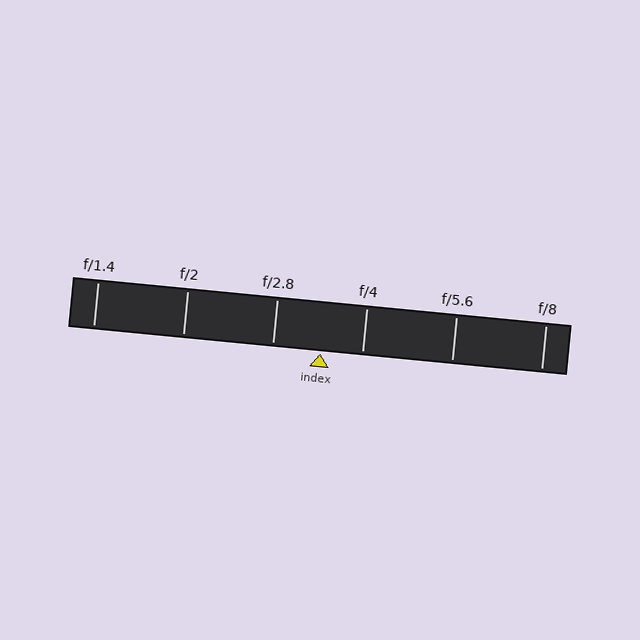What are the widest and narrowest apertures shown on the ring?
The widest aperture shown is f/1.4 and the narrowest is f/8.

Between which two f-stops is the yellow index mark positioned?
The index mark is between f/2.8 and f/4.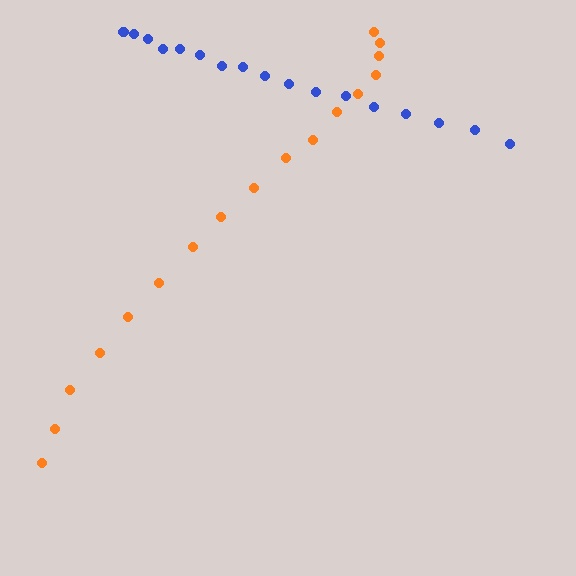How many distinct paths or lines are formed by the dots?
There are 2 distinct paths.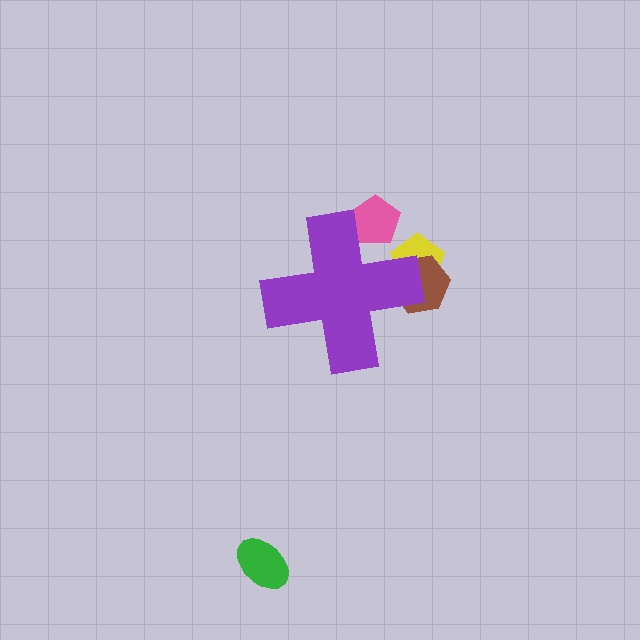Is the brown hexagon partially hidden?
Yes, the brown hexagon is partially hidden behind the purple cross.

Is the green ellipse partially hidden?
No, the green ellipse is fully visible.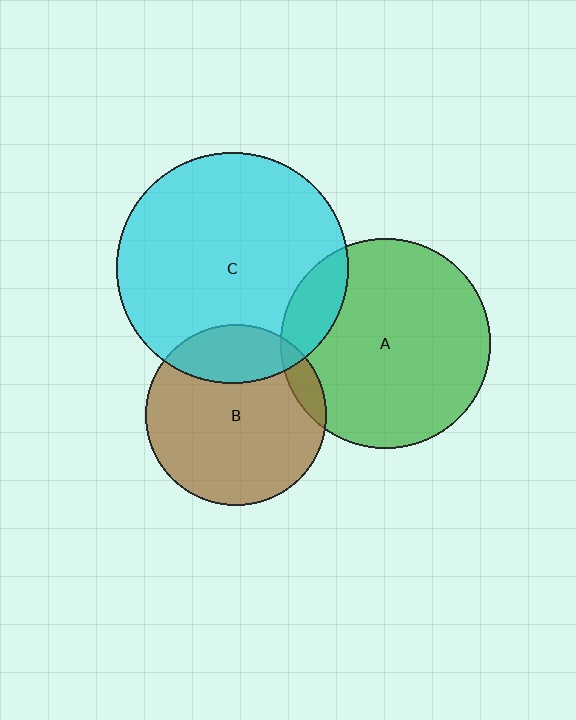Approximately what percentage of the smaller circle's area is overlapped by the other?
Approximately 25%.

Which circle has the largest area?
Circle C (cyan).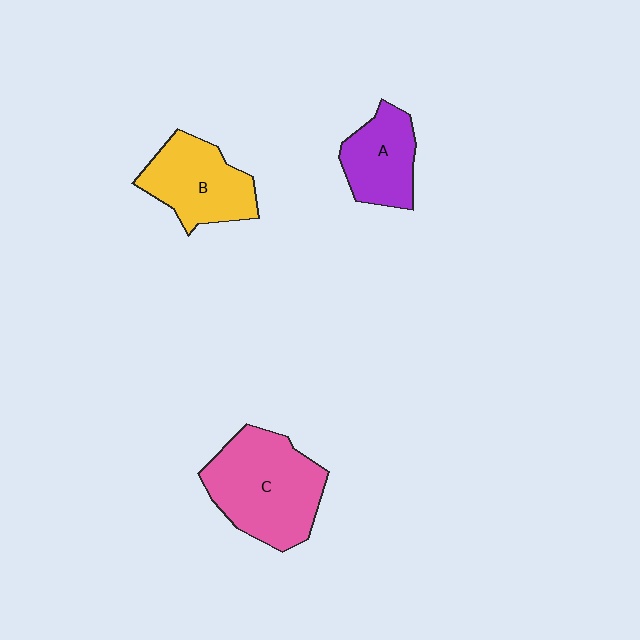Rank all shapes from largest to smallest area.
From largest to smallest: C (pink), B (yellow), A (purple).